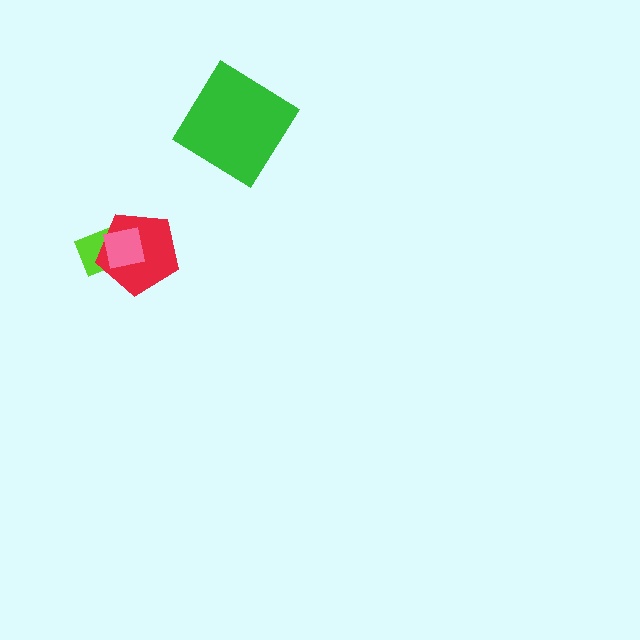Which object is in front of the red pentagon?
The pink square is in front of the red pentagon.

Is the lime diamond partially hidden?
Yes, it is partially covered by another shape.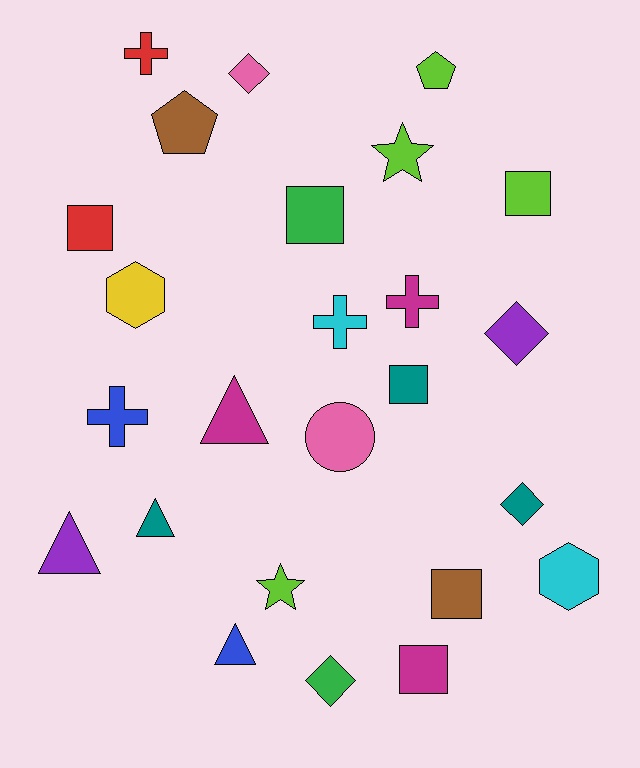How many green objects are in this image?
There are 2 green objects.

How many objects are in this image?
There are 25 objects.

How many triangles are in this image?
There are 4 triangles.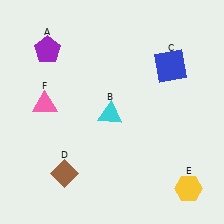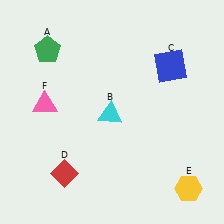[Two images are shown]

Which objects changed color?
A changed from purple to green. D changed from brown to red.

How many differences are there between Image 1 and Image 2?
There are 2 differences between the two images.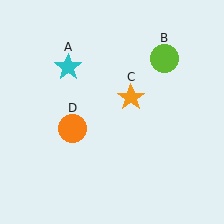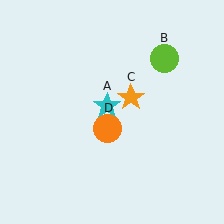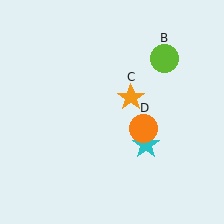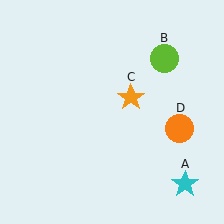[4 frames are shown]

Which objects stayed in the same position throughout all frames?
Lime circle (object B) and orange star (object C) remained stationary.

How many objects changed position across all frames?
2 objects changed position: cyan star (object A), orange circle (object D).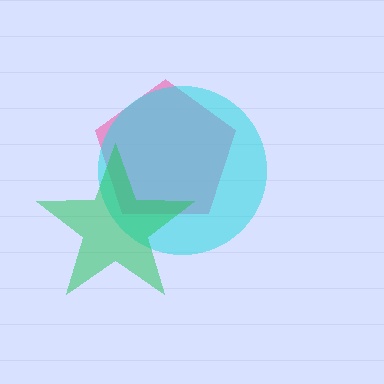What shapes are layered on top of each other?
The layered shapes are: a pink pentagon, a cyan circle, a green star.